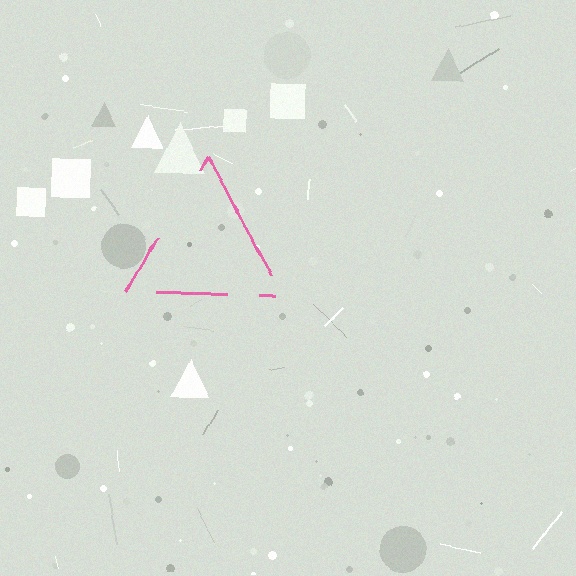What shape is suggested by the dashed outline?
The dashed outline suggests a triangle.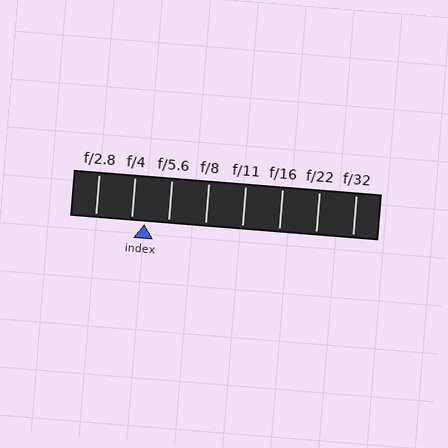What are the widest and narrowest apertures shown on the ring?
The widest aperture shown is f/2.8 and the narrowest is f/32.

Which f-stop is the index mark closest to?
The index mark is closest to f/4.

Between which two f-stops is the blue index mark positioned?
The index mark is between f/4 and f/5.6.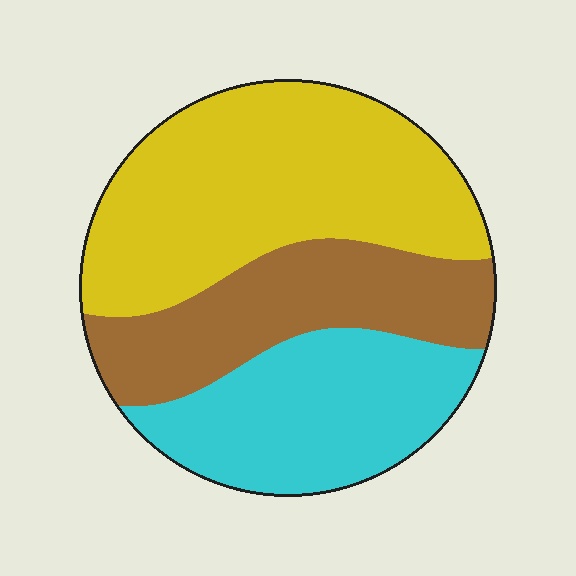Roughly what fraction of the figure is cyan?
Cyan takes up about one quarter (1/4) of the figure.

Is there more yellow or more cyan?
Yellow.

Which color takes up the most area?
Yellow, at roughly 45%.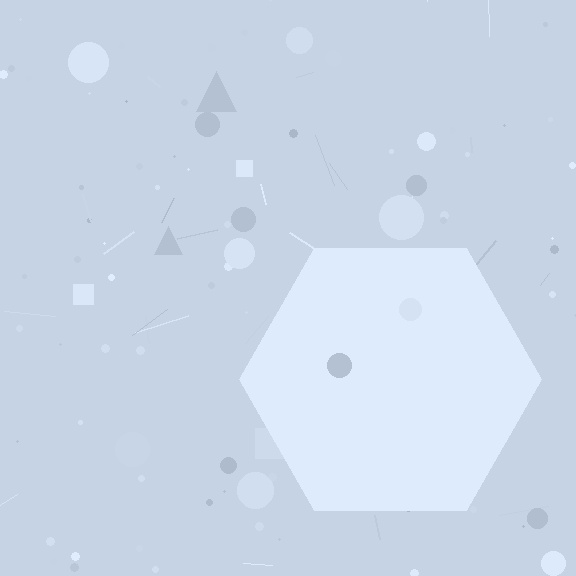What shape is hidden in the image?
A hexagon is hidden in the image.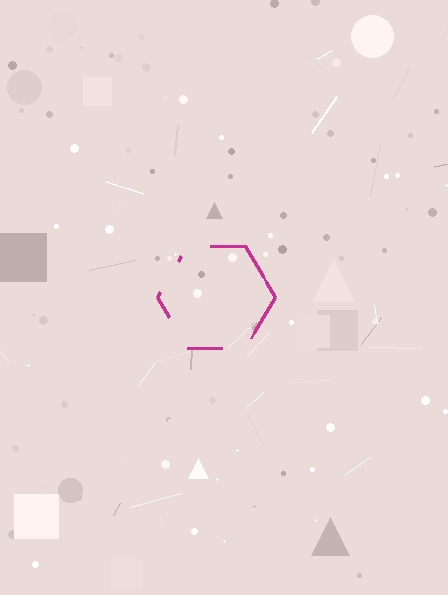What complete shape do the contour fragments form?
The contour fragments form a hexagon.